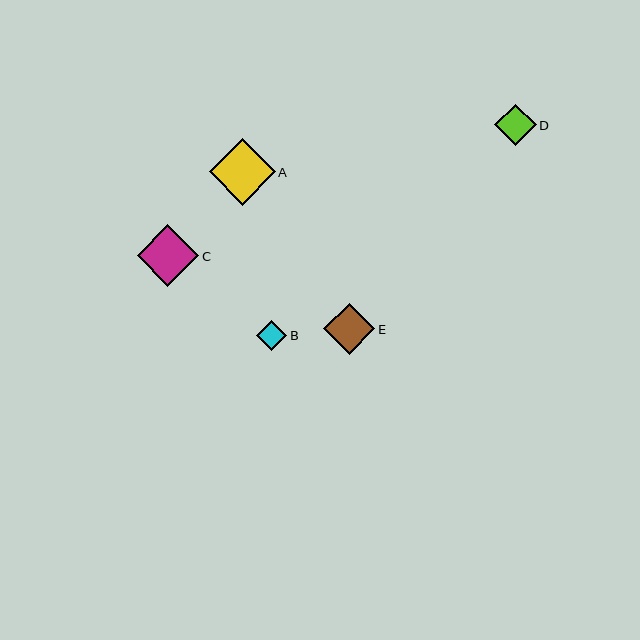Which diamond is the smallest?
Diamond B is the smallest with a size of approximately 30 pixels.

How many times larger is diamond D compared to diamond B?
Diamond D is approximately 1.4 times the size of diamond B.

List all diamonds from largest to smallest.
From largest to smallest: A, C, E, D, B.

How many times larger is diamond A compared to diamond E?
Diamond A is approximately 1.3 times the size of diamond E.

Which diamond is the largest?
Diamond A is the largest with a size of approximately 66 pixels.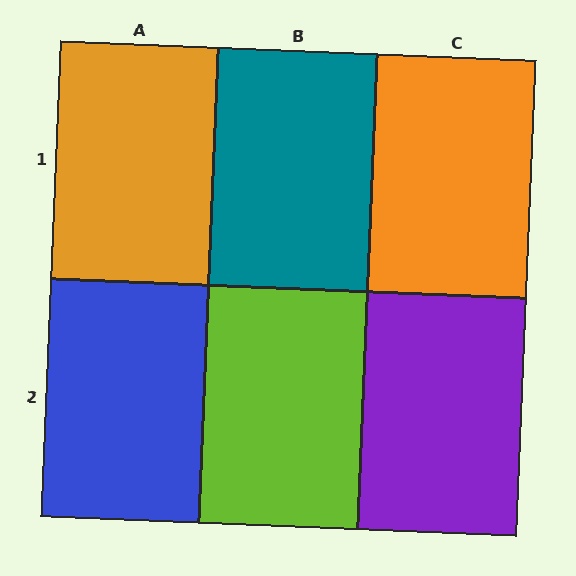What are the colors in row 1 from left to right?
Orange, teal, orange.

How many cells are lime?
1 cell is lime.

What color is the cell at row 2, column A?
Blue.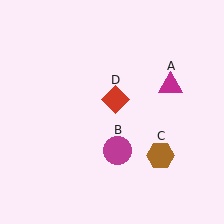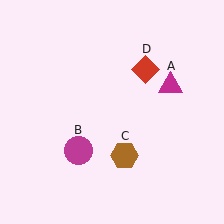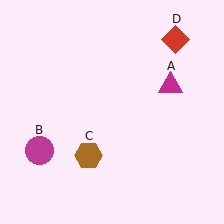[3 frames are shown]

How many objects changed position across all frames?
3 objects changed position: magenta circle (object B), brown hexagon (object C), red diamond (object D).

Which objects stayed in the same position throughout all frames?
Magenta triangle (object A) remained stationary.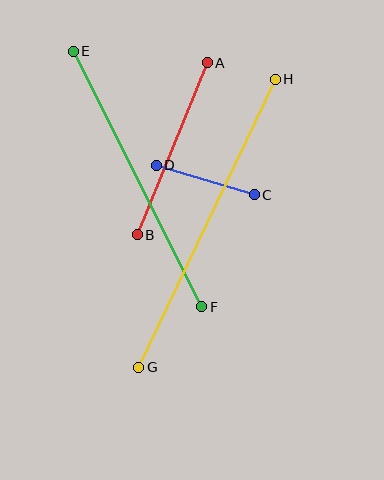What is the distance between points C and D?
The distance is approximately 102 pixels.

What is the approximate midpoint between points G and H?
The midpoint is at approximately (207, 223) pixels.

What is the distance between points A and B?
The distance is approximately 186 pixels.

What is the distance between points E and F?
The distance is approximately 286 pixels.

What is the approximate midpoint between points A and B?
The midpoint is at approximately (172, 149) pixels.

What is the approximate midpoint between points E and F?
The midpoint is at approximately (137, 179) pixels.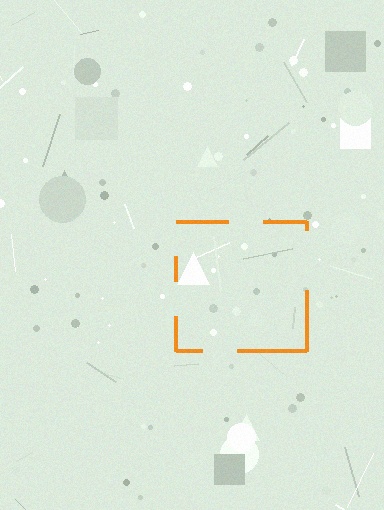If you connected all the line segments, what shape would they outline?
They would outline a square.